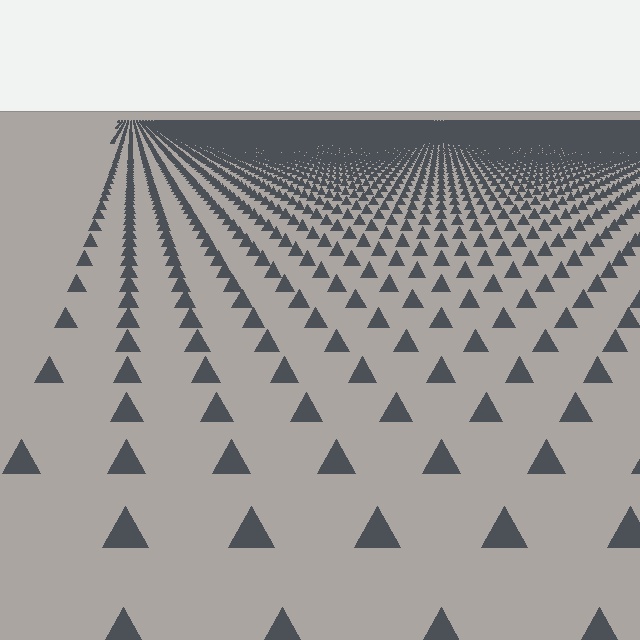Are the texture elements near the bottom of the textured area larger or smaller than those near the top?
Larger. Near the bottom, elements are closer to the viewer and appear at a bigger on-screen size.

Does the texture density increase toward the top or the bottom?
Density increases toward the top.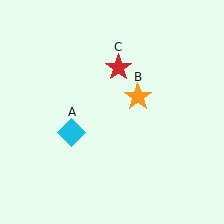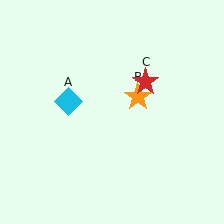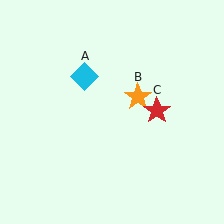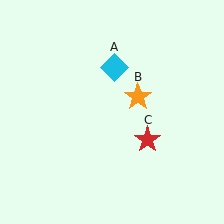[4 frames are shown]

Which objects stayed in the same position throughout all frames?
Orange star (object B) remained stationary.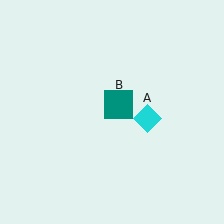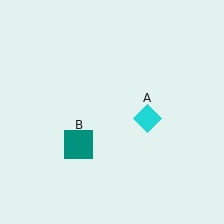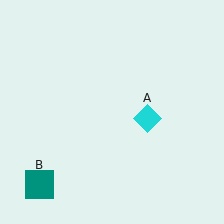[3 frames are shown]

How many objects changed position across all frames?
1 object changed position: teal square (object B).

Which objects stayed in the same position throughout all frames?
Cyan diamond (object A) remained stationary.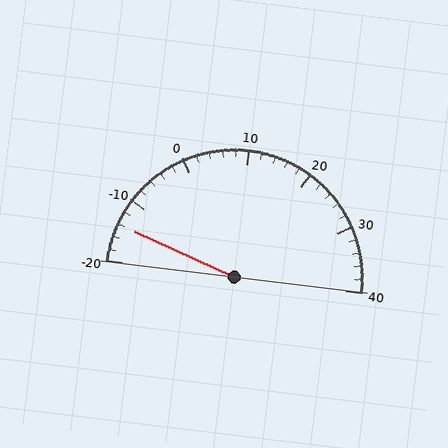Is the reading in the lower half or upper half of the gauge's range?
The reading is in the lower half of the range (-20 to 40).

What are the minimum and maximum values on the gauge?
The gauge ranges from -20 to 40.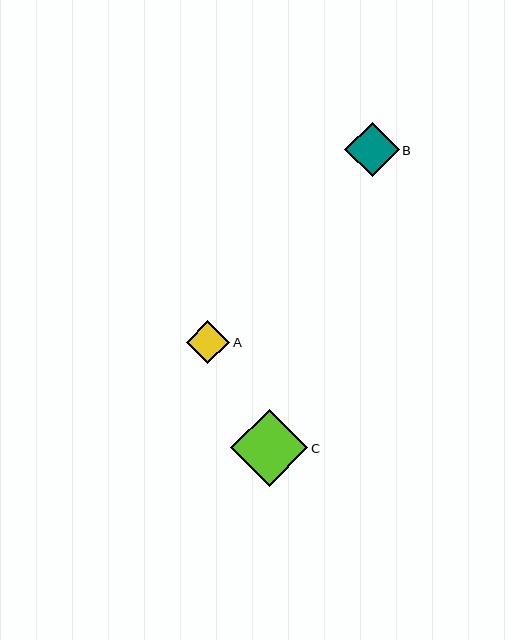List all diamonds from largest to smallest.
From largest to smallest: C, B, A.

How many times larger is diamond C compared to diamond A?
Diamond C is approximately 1.8 times the size of diamond A.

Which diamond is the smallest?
Diamond A is the smallest with a size of approximately 43 pixels.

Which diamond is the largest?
Diamond C is the largest with a size of approximately 77 pixels.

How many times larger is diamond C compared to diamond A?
Diamond C is approximately 1.8 times the size of diamond A.